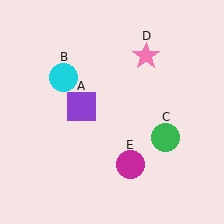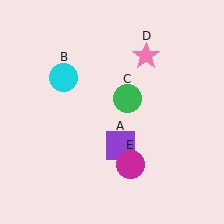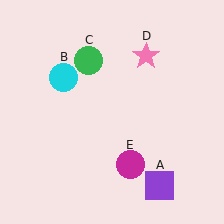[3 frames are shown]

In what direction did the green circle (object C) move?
The green circle (object C) moved up and to the left.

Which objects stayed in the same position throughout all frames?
Cyan circle (object B) and pink star (object D) and magenta circle (object E) remained stationary.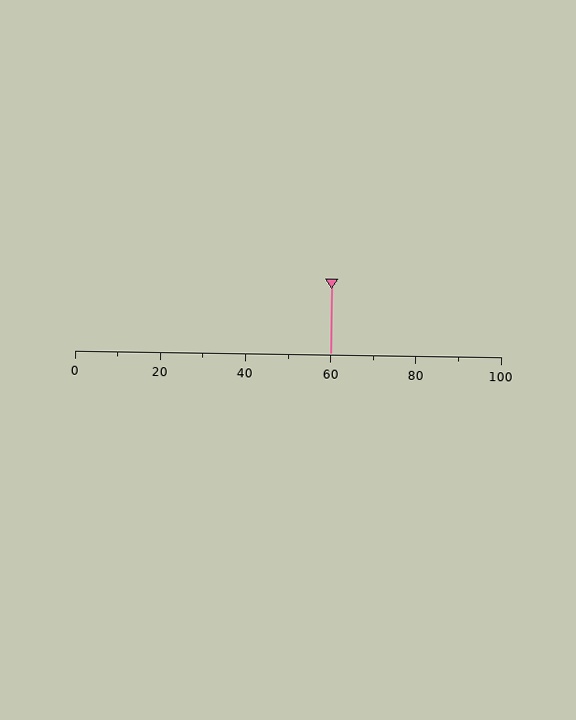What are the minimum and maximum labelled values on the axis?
The axis runs from 0 to 100.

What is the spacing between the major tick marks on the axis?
The major ticks are spaced 20 apart.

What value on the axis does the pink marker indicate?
The marker indicates approximately 60.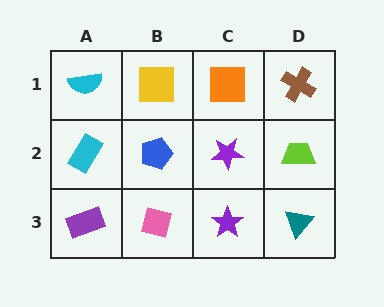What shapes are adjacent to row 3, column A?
A cyan rectangle (row 2, column A), a pink square (row 3, column B).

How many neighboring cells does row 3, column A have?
2.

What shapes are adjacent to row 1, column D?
A lime trapezoid (row 2, column D), an orange square (row 1, column C).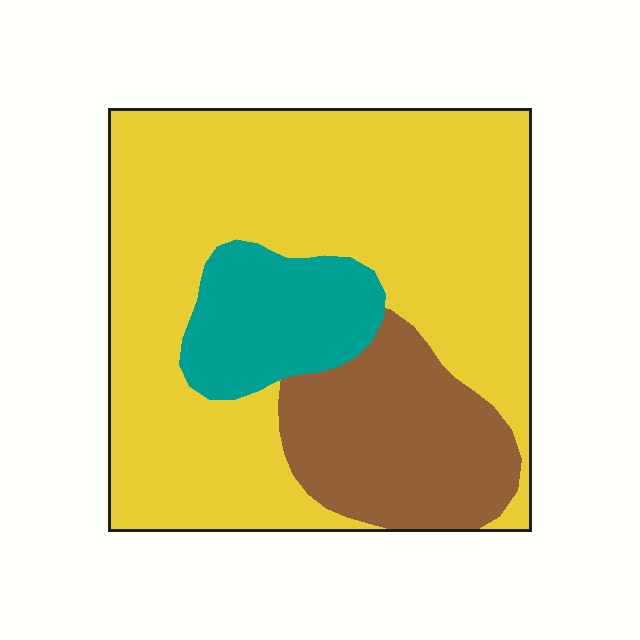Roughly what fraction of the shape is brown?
Brown takes up about one fifth (1/5) of the shape.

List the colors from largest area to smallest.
From largest to smallest: yellow, brown, teal.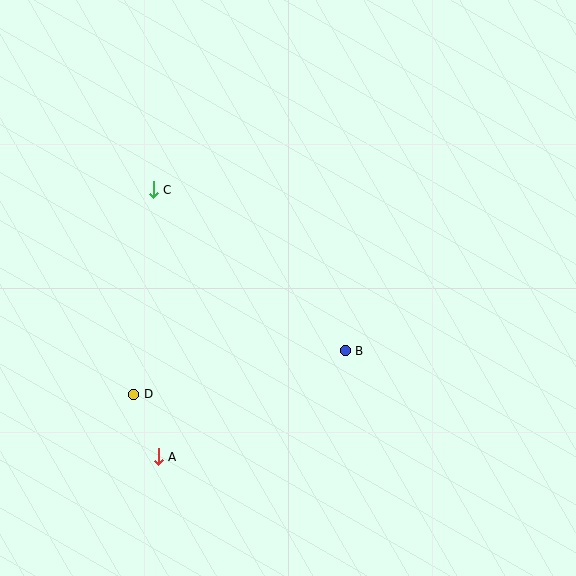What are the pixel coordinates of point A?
Point A is at (158, 457).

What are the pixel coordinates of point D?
Point D is at (134, 395).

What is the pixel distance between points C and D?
The distance between C and D is 206 pixels.